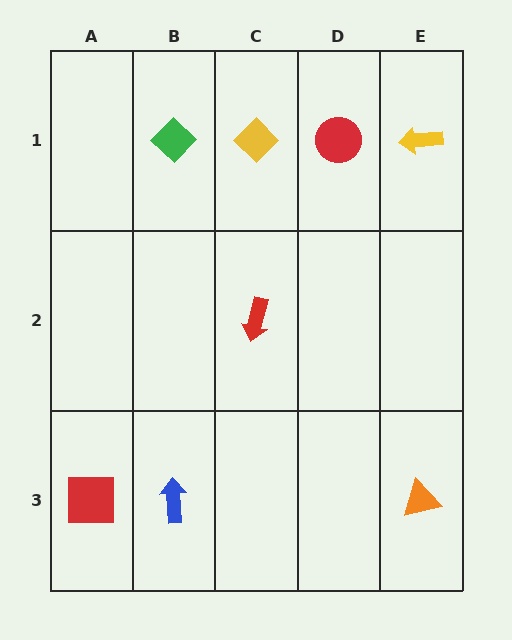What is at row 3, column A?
A red square.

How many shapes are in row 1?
4 shapes.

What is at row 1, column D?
A red circle.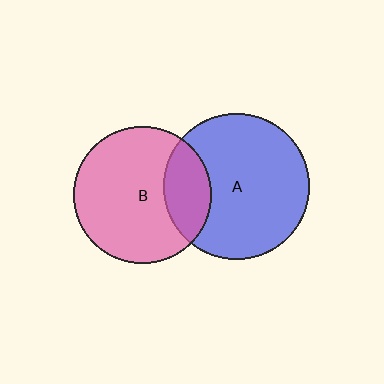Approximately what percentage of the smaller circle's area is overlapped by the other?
Approximately 25%.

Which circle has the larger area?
Circle A (blue).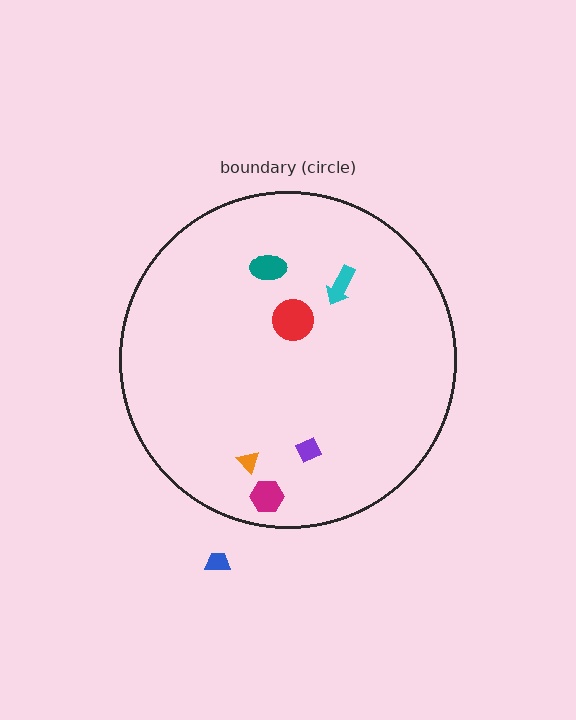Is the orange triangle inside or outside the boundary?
Inside.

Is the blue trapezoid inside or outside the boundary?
Outside.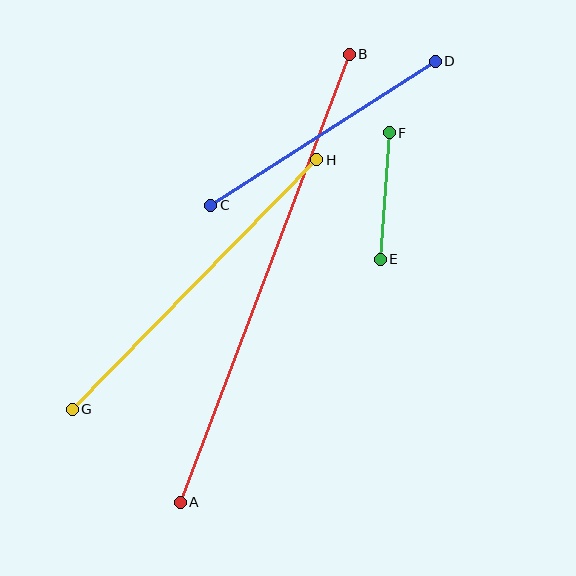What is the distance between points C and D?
The distance is approximately 267 pixels.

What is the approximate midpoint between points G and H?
The midpoint is at approximately (195, 284) pixels.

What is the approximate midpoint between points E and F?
The midpoint is at approximately (385, 196) pixels.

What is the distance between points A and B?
The distance is approximately 479 pixels.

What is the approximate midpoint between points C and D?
The midpoint is at approximately (323, 133) pixels.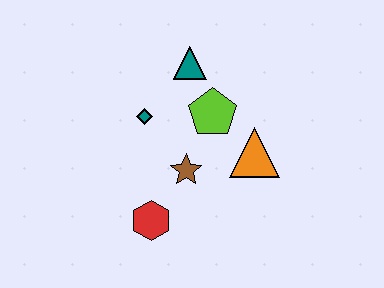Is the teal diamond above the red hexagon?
Yes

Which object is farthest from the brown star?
The teal triangle is farthest from the brown star.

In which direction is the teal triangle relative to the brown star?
The teal triangle is above the brown star.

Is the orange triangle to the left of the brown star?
No